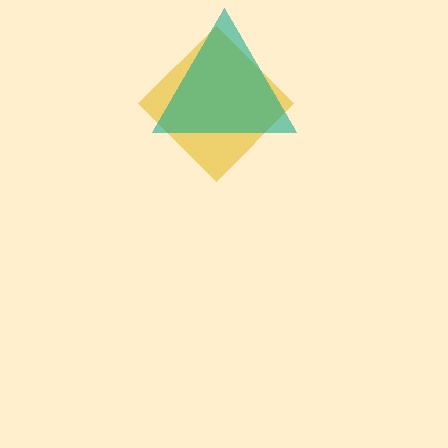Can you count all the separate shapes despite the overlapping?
Yes, there are 2 separate shapes.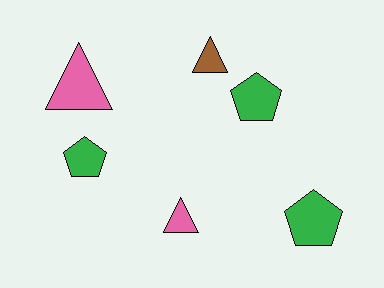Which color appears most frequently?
Green, with 3 objects.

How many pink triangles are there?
There are 2 pink triangles.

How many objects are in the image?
There are 6 objects.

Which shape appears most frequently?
Triangle, with 3 objects.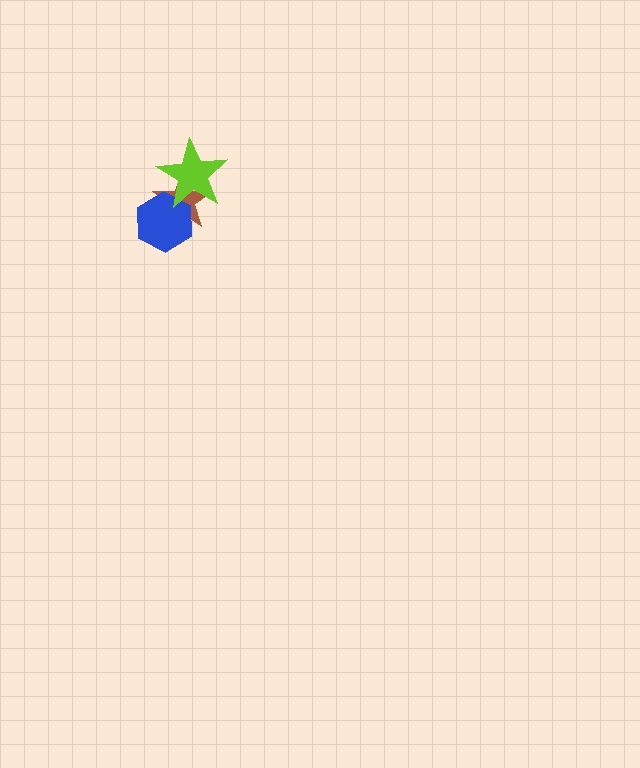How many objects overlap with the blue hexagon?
2 objects overlap with the blue hexagon.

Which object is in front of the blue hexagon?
The lime star is in front of the blue hexagon.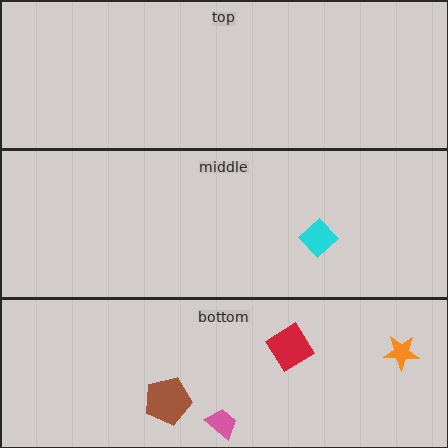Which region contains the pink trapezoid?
The bottom region.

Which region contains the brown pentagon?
The bottom region.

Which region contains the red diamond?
The bottom region.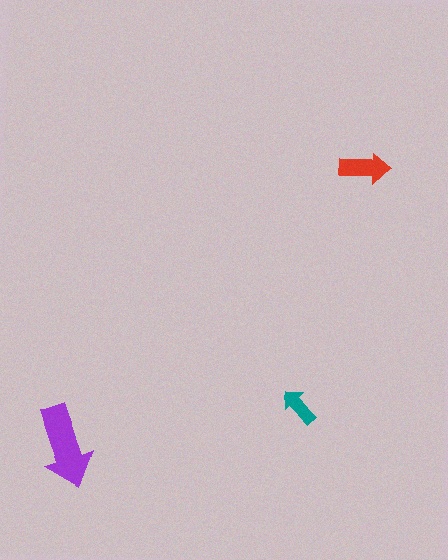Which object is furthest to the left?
The purple arrow is leftmost.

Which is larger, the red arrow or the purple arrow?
The purple one.